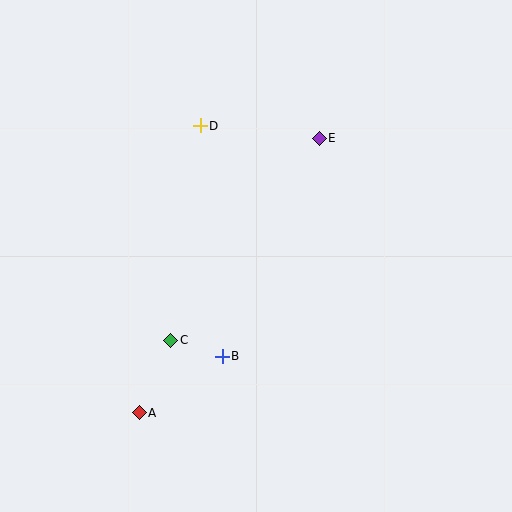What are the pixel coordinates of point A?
Point A is at (139, 413).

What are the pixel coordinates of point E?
Point E is at (319, 138).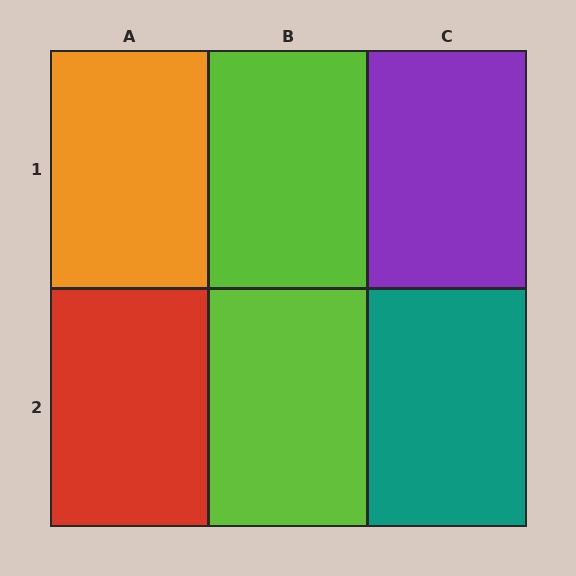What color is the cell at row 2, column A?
Red.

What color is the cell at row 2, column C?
Teal.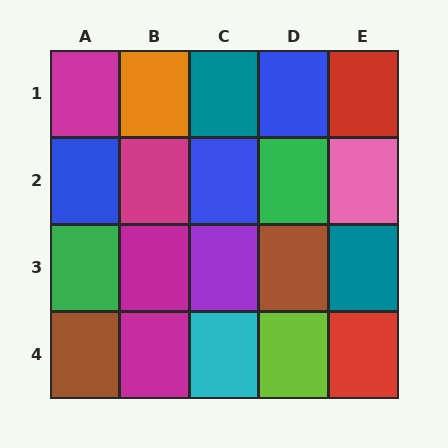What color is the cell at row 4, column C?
Cyan.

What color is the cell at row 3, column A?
Green.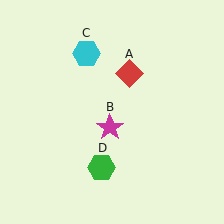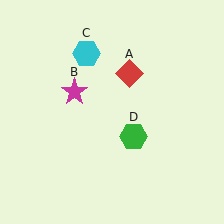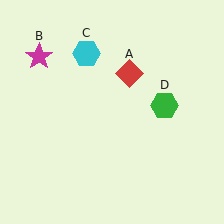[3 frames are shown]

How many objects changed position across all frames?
2 objects changed position: magenta star (object B), green hexagon (object D).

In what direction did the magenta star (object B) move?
The magenta star (object B) moved up and to the left.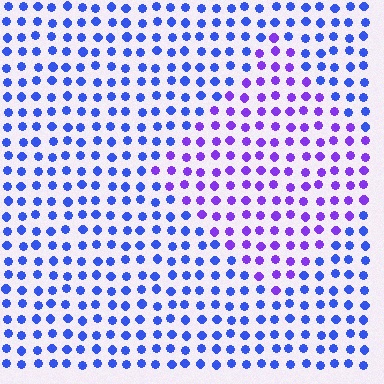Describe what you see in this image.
The image is filled with small blue elements in a uniform arrangement. A diamond-shaped region is visible where the elements are tinted to a slightly different hue, forming a subtle color boundary.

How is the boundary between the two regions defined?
The boundary is defined purely by a slight shift in hue (about 38 degrees). Spacing, size, and orientation are identical on both sides.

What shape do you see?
I see a diamond.